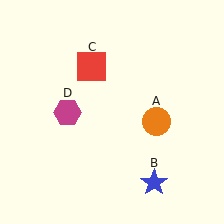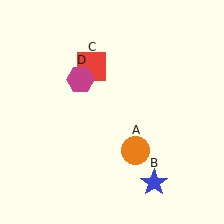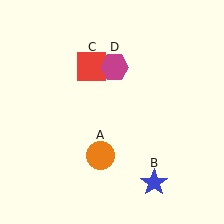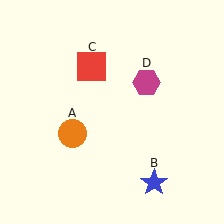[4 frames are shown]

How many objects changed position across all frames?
2 objects changed position: orange circle (object A), magenta hexagon (object D).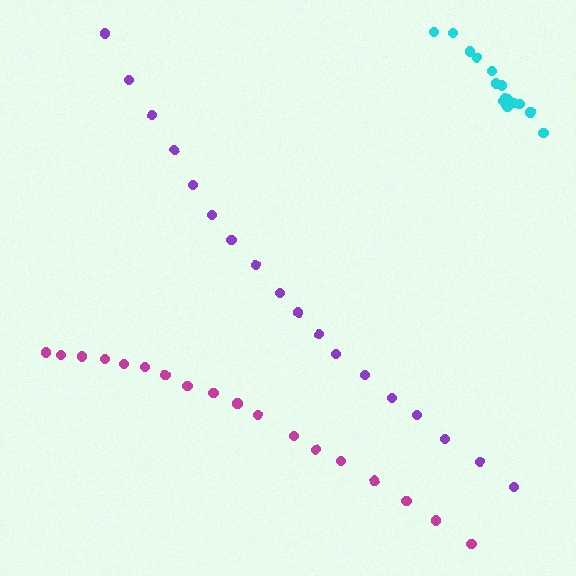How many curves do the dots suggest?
There are 3 distinct paths.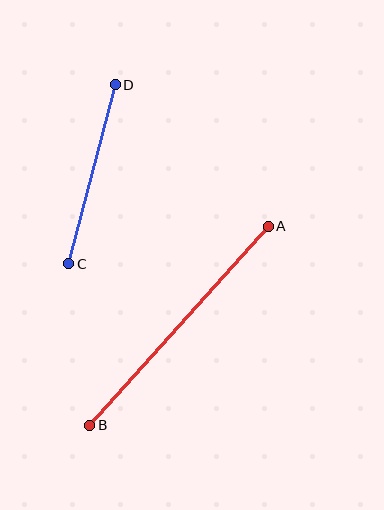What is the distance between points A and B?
The distance is approximately 267 pixels.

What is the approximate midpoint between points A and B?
The midpoint is at approximately (179, 326) pixels.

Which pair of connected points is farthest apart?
Points A and B are farthest apart.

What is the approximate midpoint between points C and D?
The midpoint is at approximately (92, 174) pixels.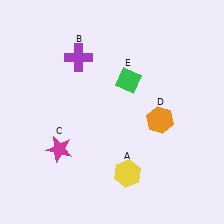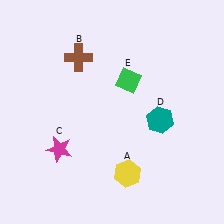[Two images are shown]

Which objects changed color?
B changed from purple to brown. D changed from orange to teal.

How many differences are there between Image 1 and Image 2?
There are 2 differences between the two images.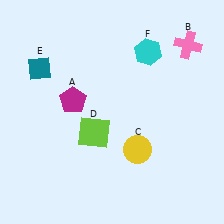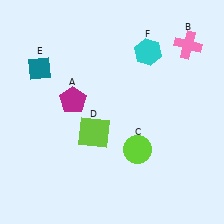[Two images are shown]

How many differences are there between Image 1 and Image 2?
There is 1 difference between the two images.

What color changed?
The circle (C) changed from yellow in Image 1 to lime in Image 2.